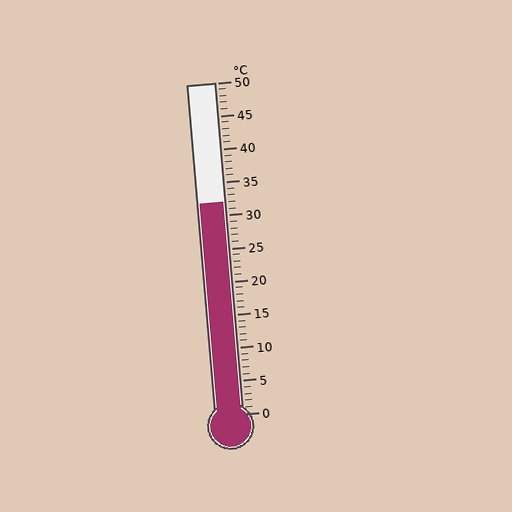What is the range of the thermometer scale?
The thermometer scale ranges from 0°C to 50°C.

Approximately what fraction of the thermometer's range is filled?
The thermometer is filled to approximately 65% of its range.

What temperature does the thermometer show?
The thermometer shows approximately 32°C.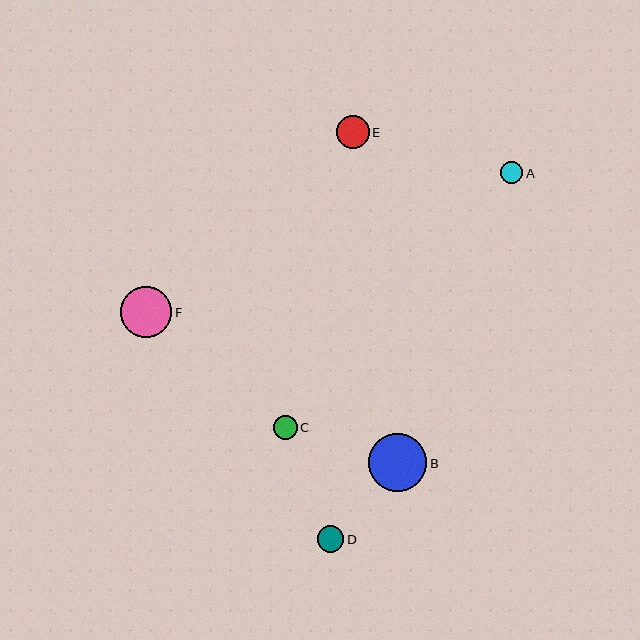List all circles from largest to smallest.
From largest to smallest: B, F, E, D, C, A.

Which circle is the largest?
Circle B is the largest with a size of approximately 58 pixels.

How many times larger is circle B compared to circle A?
Circle B is approximately 2.7 times the size of circle A.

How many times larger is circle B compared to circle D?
Circle B is approximately 2.2 times the size of circle D.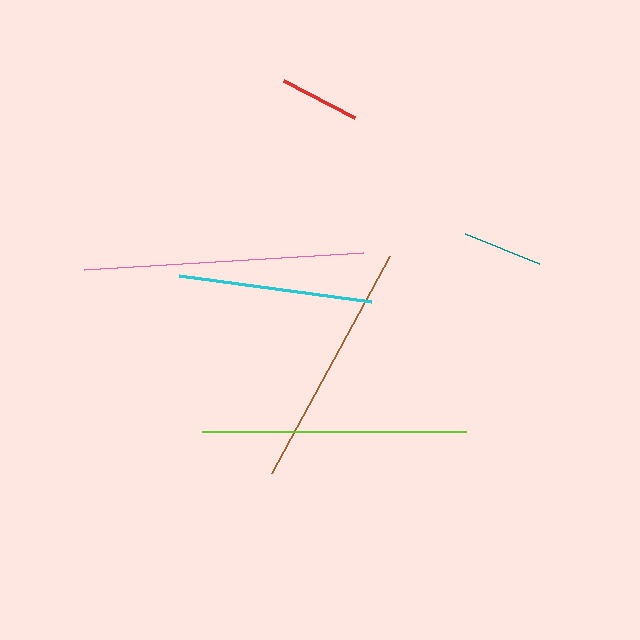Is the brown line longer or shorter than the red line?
The brown line is longer than the red line.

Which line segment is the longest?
The pink line is the longest at approximately 279 pixels.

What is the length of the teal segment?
The teal segment is approximately 80 pixels long.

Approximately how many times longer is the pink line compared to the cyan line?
The pink line is approximately 1.4 times the length of the cyan line.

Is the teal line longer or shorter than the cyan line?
The cyan line is longer than the teal line.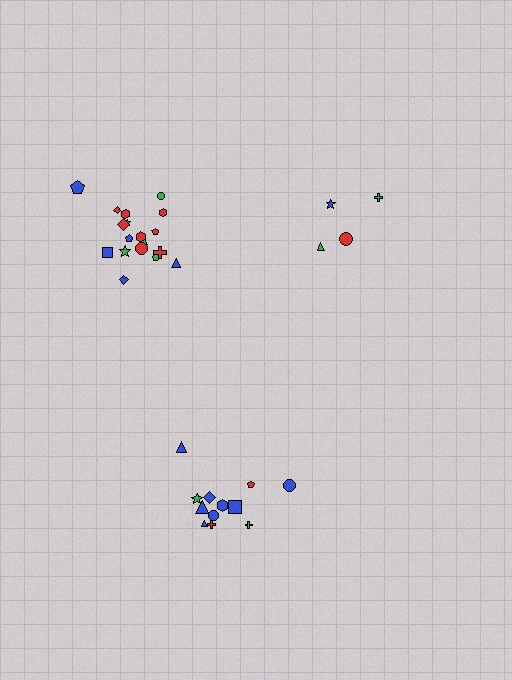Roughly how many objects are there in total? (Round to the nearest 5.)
Roughly 35 objects in total.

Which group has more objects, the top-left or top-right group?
The top-left group.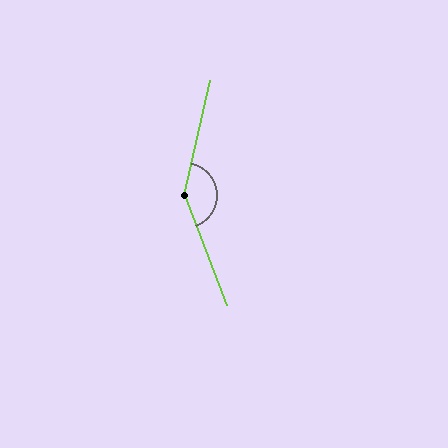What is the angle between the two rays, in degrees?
Approximately 146 degrees.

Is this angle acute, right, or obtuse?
It is obtuse.